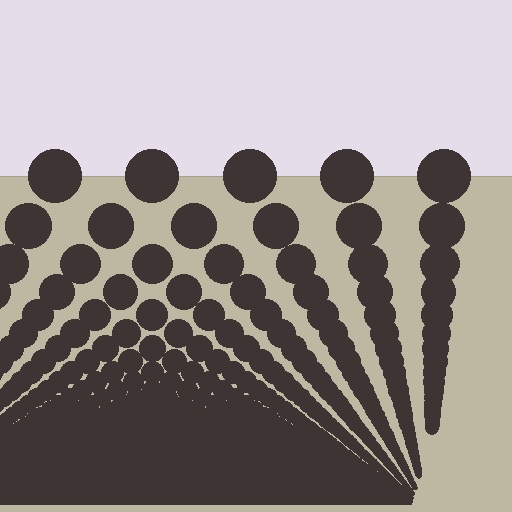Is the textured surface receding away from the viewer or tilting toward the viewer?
The surface appears to tilt toward the viewer. Texture elements get larger and sparser toward the top.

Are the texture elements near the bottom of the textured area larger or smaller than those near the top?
Smaller. The gradient is inverted — elements near the bottom are smaller and denser.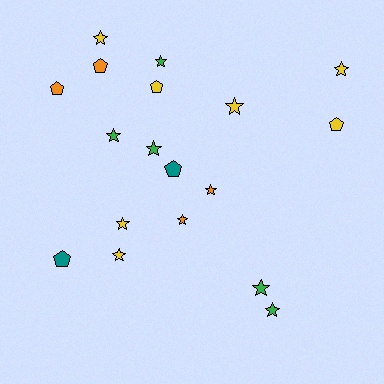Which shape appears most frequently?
Star, with 12 objects.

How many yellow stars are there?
There are 5 yellow stars.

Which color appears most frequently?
Yellow, with 7 objects.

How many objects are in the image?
There are 18 objects.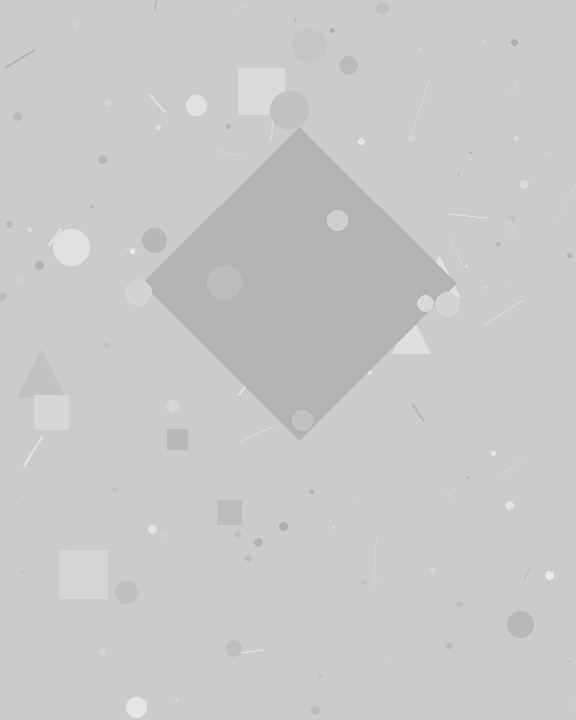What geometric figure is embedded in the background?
A diamond is embedded in the background.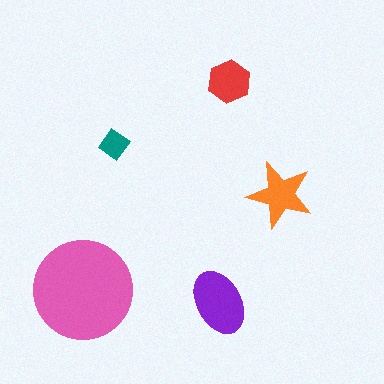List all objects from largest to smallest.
The pink circle, the purple ellipse, the orange star, the red hexagon, the teal diamond.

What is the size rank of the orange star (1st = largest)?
3rd.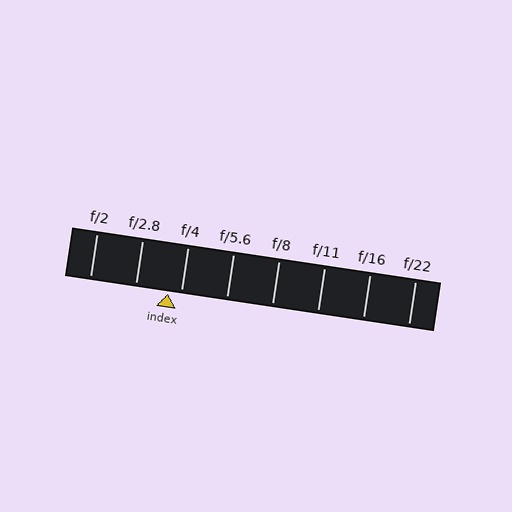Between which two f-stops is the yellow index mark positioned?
The index mark is between f/2.8 and f/4.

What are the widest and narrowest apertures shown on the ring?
The widest aperture shown is f/2 and the narrowest is f/22.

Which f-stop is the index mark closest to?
The index mark is closest to f/4.